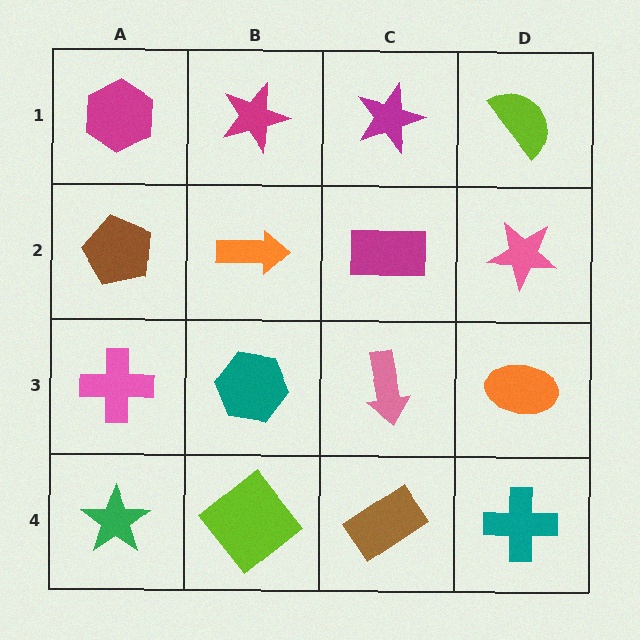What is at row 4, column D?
A teal cross.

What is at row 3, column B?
A teal hexagon.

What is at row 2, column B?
An orange arrow.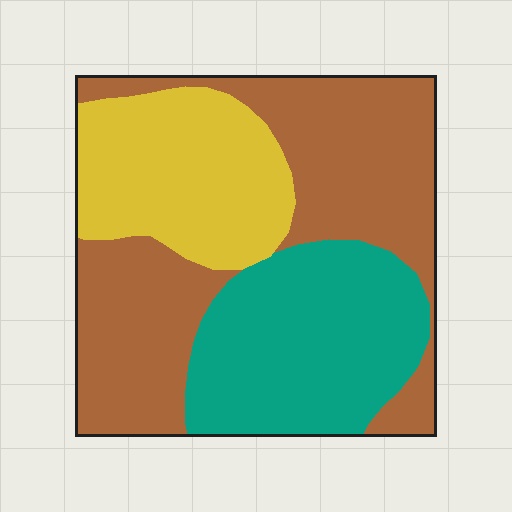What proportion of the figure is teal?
Teal takes up between a sixth and a third of the figure.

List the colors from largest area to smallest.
From largest to smallest: brown, teal, yellow.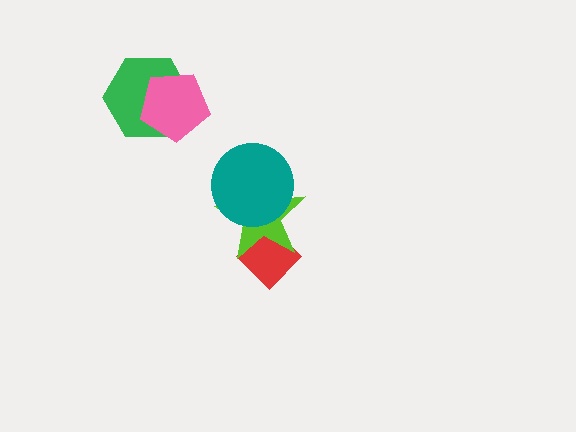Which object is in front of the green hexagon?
The pink pentagon is in front of the green hexagon.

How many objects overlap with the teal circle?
1 object overlaps with the teal circle.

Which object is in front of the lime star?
The teal circle is in front of the lime star.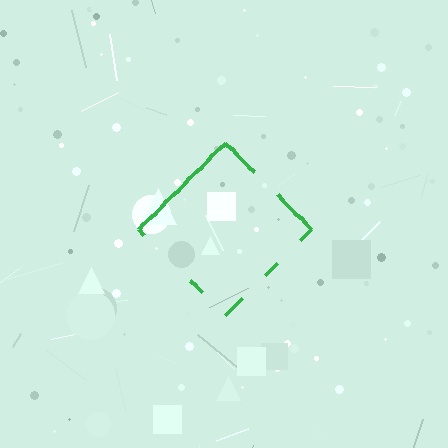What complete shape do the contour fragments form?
The contour fragments form a diamond.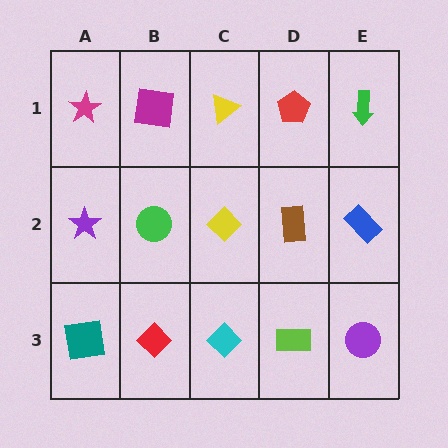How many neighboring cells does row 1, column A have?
2.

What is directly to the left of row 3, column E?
A lime rectangle.